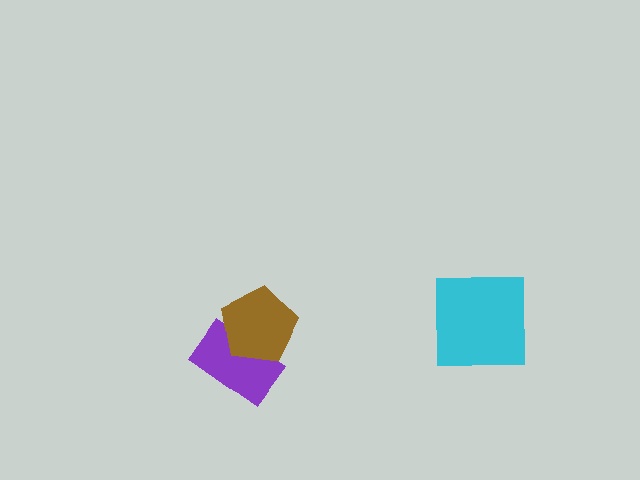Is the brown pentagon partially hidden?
No, no other shape covers it.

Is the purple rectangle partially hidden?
Yes, it is partially covered by another shape.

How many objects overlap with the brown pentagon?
1 object overlaps with the brown pentagon.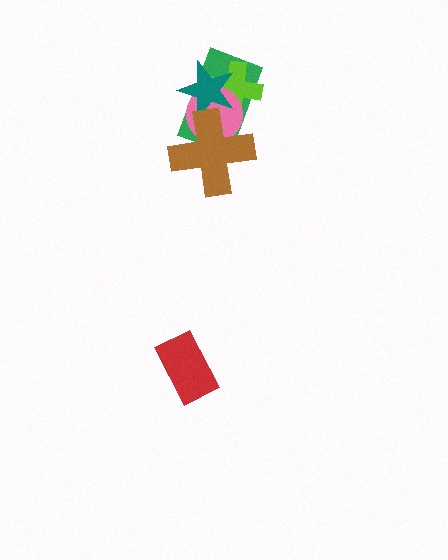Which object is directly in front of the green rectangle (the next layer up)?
The lime cross is directly in front of the green rectangle.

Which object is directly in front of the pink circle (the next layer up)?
The teal star is directly in front of the pink circle.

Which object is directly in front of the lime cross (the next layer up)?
The pink circle is directly in front of the lime cross.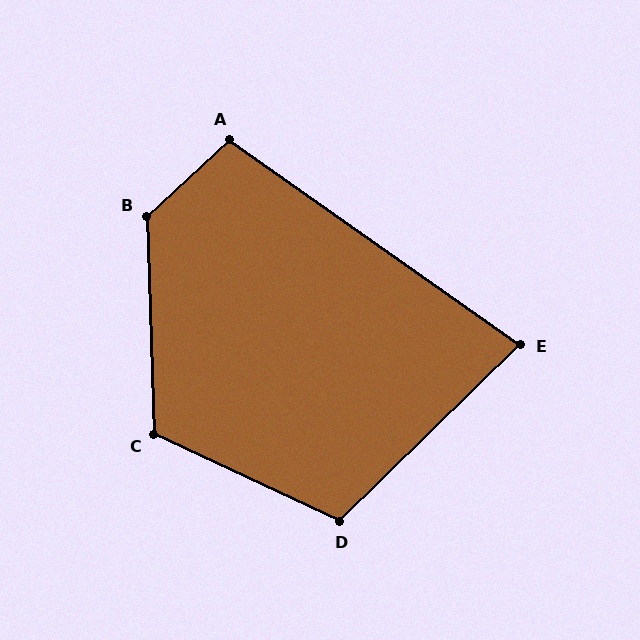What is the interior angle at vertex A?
Approximately 102 degrees (obtuse).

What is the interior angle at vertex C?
Approximately 117 degrees (obtuse).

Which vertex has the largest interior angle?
B, at approximately 131 degrees.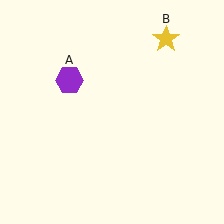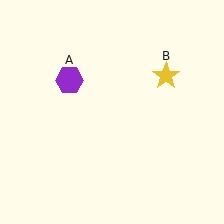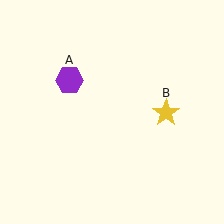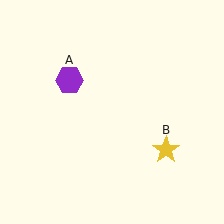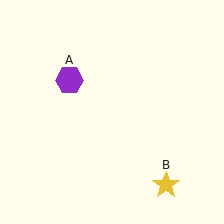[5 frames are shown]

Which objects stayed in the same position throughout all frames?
Purple hexagon (object A) remained stationary.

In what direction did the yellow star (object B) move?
The yellow star (object B) moved down.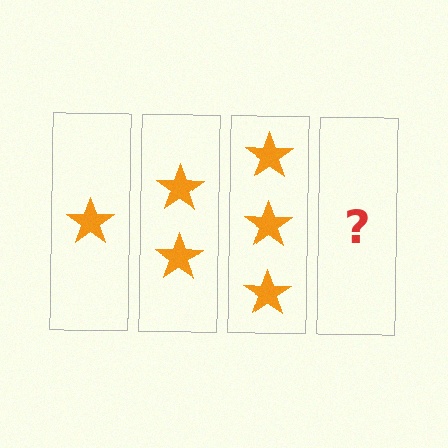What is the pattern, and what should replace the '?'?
The pattern is that each step adds one more star. The '?' should be 4 stars.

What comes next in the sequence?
The next element should be 4 stars.